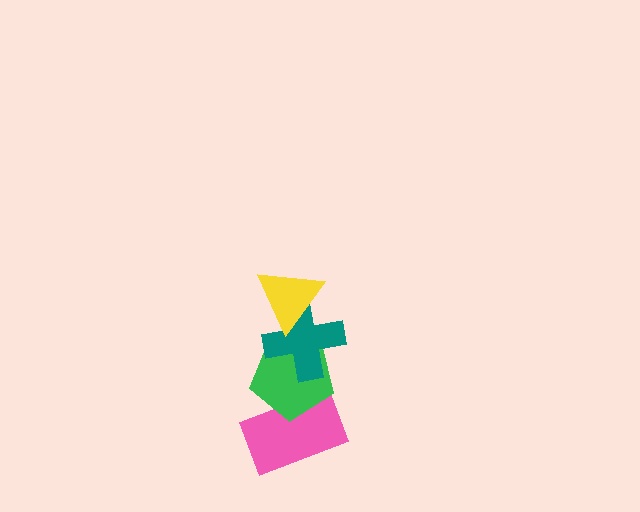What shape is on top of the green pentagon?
The teal cross is on top of the green pentagon.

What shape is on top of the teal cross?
The yellow triangle is on top of the teal cross.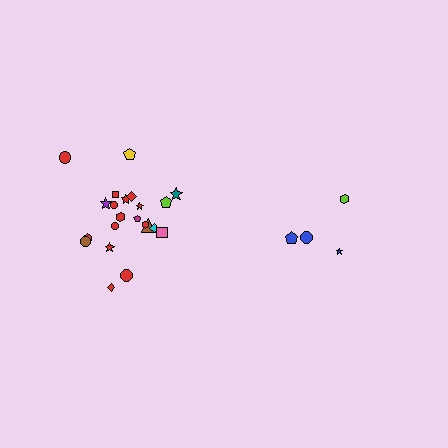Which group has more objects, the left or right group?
The left group.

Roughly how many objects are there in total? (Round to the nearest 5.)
Roughly 25 objects in total.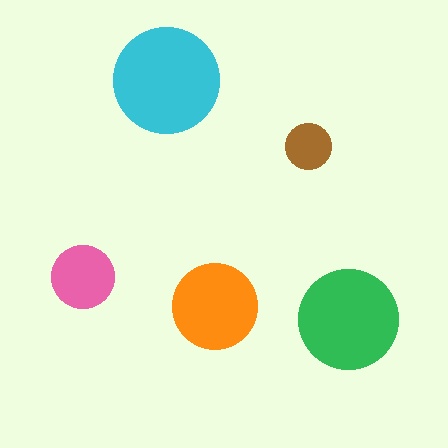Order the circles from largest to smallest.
the cyan one, the green one, the orange one, the pink one, the brown one.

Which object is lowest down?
The green circle is bottommost.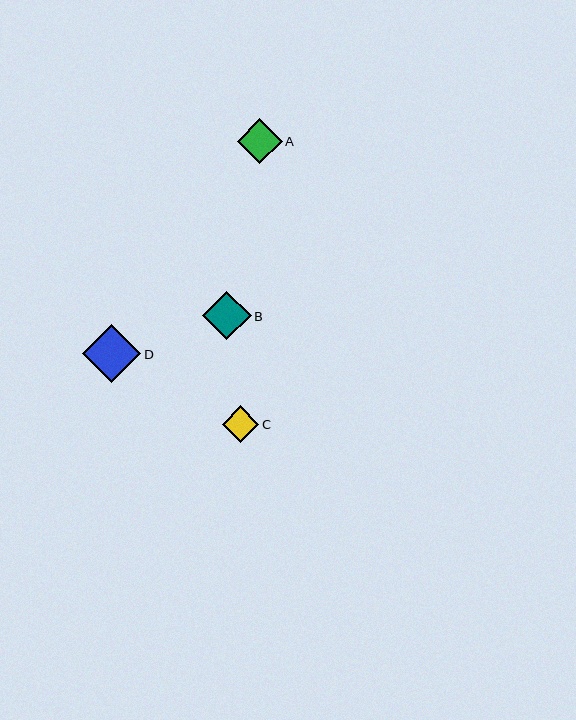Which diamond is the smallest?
Diamond C is the smallest with a size of approximately 37 pixels.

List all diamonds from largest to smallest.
From largest to smallest: D, B, A, C.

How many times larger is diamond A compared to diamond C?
Diamond A is approximately 1.2 times the size of diamond C.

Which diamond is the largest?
Diamond D is the largest with a size of approximately 58 pixels.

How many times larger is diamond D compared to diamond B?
Diamond D is approximately 1.2 times the size of diamond B.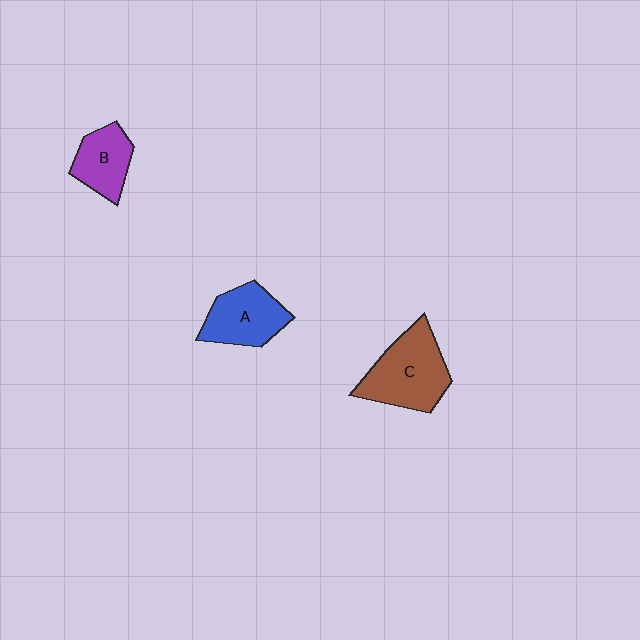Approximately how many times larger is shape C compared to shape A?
Approximately 1.3 times.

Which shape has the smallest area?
Shape B (purple).